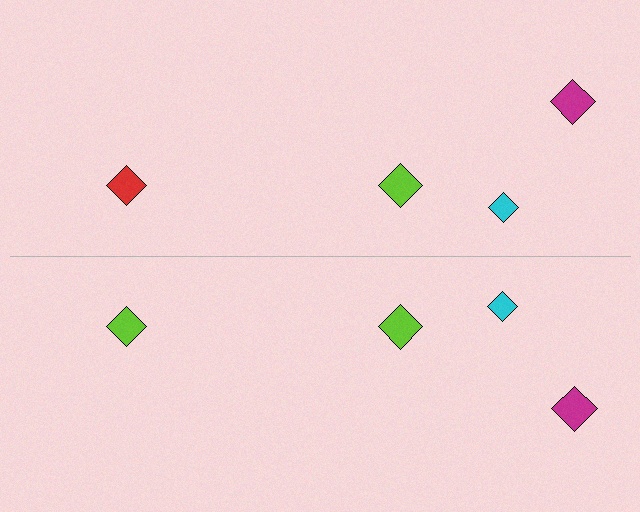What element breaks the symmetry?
The lime diamond on the bottom side breaks the symmetry — its mirror counterpart is red.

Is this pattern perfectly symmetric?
No, the pattern is not perfectly symmetric. The lime diamond on the bottom side breaks the symmetry — its mirror counterpart is red.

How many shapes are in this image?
There are 8 shapes in this image.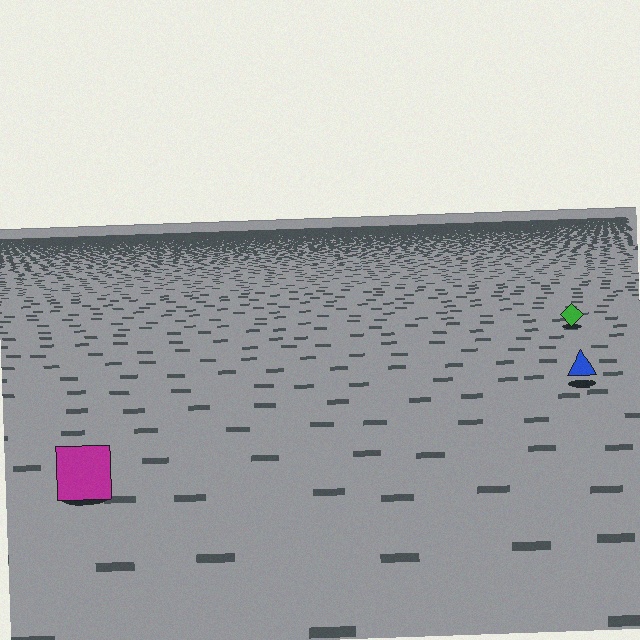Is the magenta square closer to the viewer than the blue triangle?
Yes. The magenta square is closer — you can tell from the texture gradient: the ground texture is coarser near it.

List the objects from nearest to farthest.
From nearest to farthest: the magenta square, the blue triangle, the green diamond.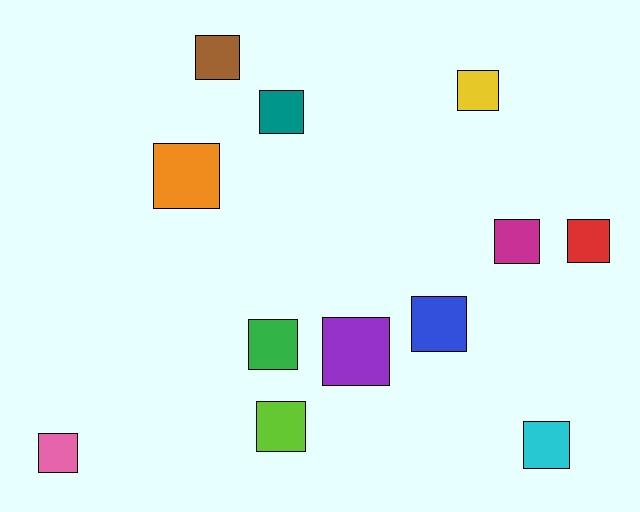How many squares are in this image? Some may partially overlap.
There are 12 squares.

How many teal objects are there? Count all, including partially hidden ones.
There is 1 teal object.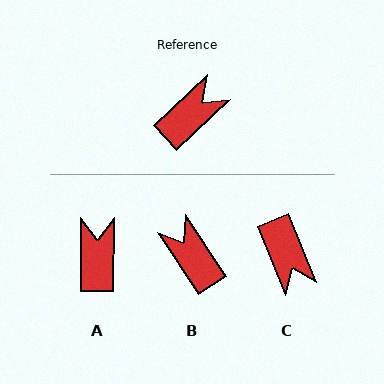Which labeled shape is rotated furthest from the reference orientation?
C, about 111 degrees away.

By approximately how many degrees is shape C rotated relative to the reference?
Approximately 111 degrees clockwise.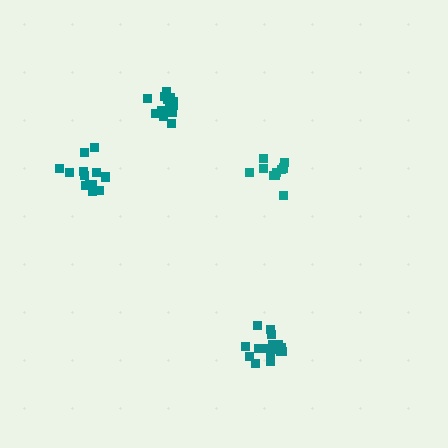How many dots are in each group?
Group 1: 16 dots, Group 2: 13 dots, Group 3: 17 dots, Group 4: 11 dots (57 total).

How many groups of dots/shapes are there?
There are 4 groups.